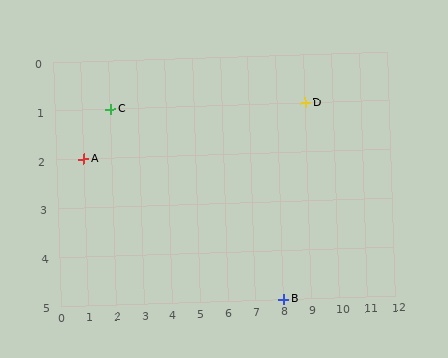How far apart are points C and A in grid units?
Points C and A are 1 column and 1 row apart (about 1.4 grid units diagonally).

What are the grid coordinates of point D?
Point D is at grid coordinates (9, 1).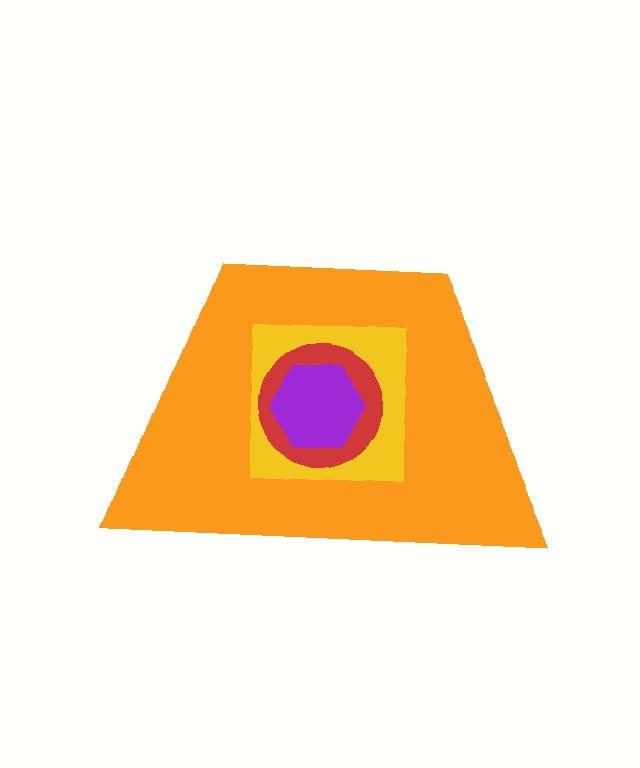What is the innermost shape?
The purple hexagon.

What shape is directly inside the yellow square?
The red circle.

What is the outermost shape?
The orange trapezoid.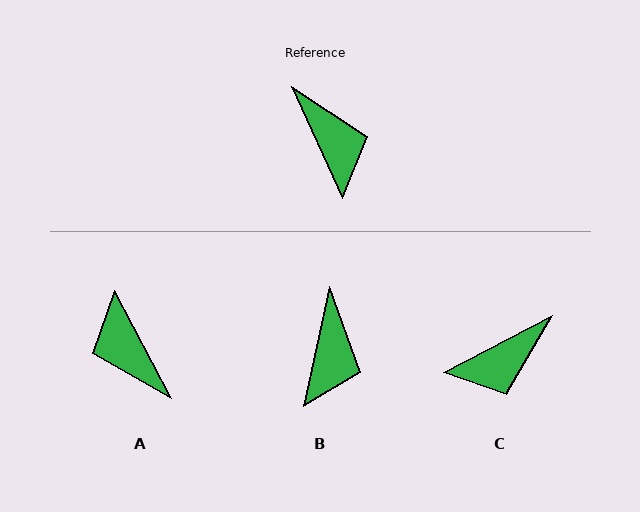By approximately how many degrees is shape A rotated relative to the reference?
Approximately 177 degrees clockwise.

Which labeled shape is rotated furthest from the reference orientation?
A, about 177 degrees away.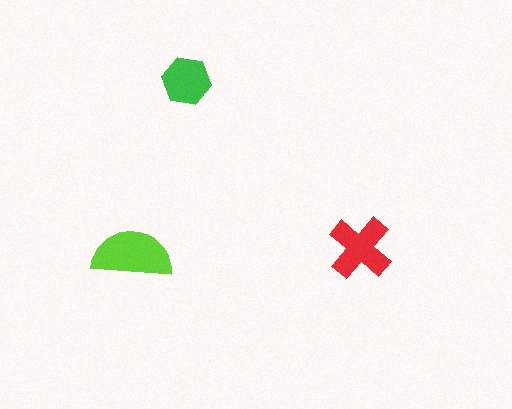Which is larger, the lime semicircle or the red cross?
The lime semicircle.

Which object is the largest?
The lime semicircle.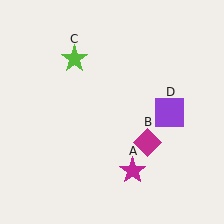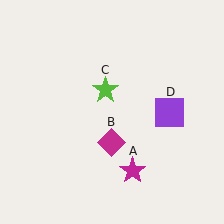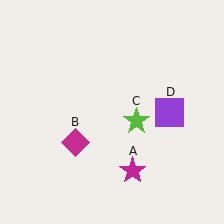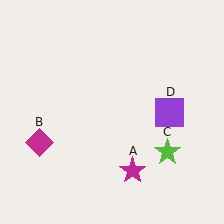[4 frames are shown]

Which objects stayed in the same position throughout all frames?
Magenta star (object A) and purple square (object D) remained stationary.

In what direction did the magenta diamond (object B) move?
The magenta diamond (object B) moved left.